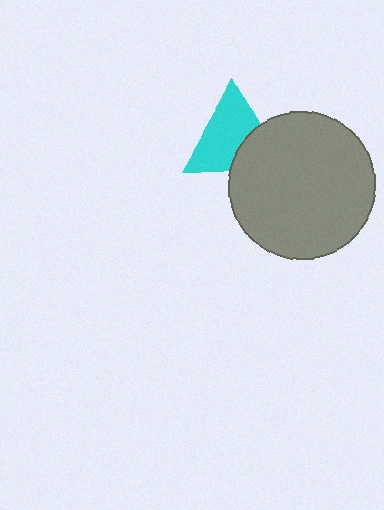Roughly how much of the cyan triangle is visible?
Most of it is visible (roughly 68%).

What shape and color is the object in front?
The object in front is a gray circle.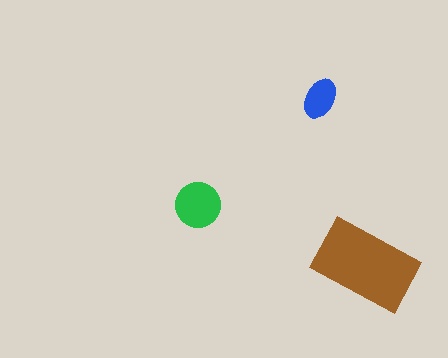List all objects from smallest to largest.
The blue ellipse, the green circle, the brown rectangle.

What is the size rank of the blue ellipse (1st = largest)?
3rd.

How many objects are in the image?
There are 3 objects in the image.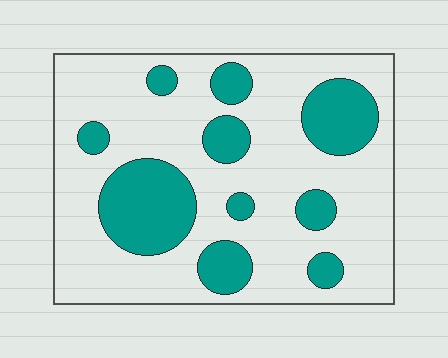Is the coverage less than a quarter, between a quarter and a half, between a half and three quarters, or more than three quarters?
Between a quarter and a half.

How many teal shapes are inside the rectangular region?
10.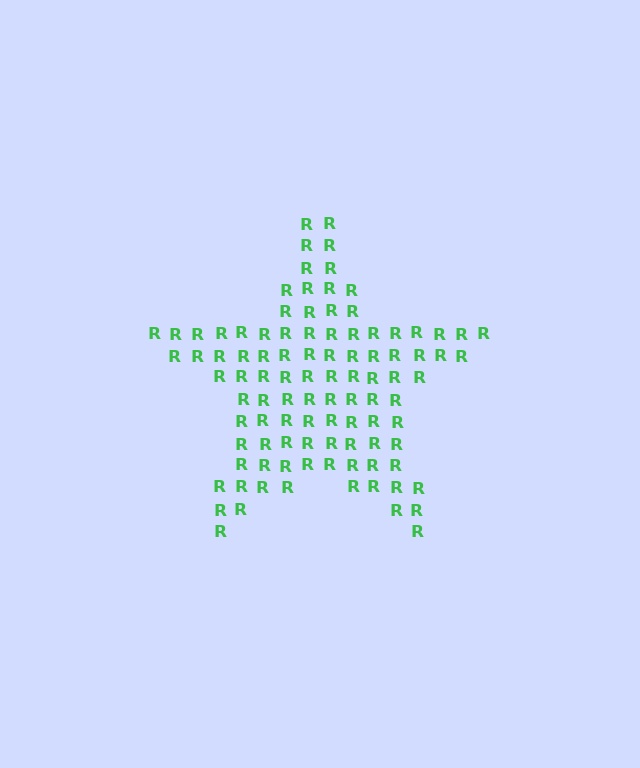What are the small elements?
The small elements are letter R's.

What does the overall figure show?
The overall figure shows a star.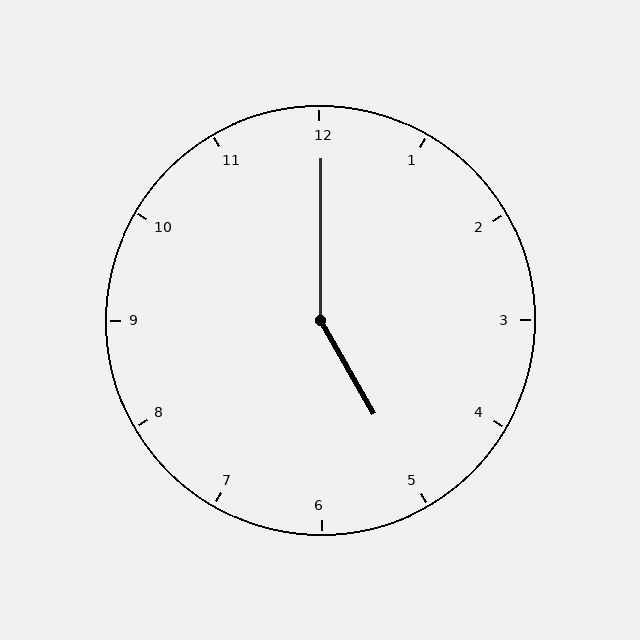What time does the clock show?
5:00.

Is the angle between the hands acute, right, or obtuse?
It is obtuse.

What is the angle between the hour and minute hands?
Approximately 150 degrees.